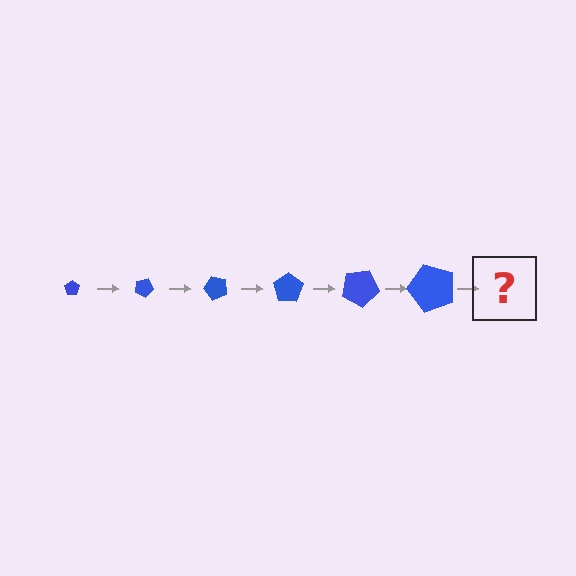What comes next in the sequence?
The next element should be a pentagon, larger than the previous one and rotated 150 degrees from the start.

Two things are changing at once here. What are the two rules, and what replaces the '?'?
The two rules are that the pentagon grows larger each step and it rotates 25 degrees each step. The '?' should be a pentagon, larger than the previous one and rotated 150 degrees from the start.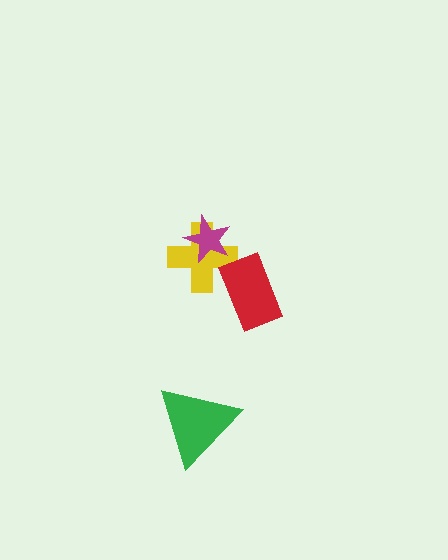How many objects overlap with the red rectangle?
1 object overlaps with the red rectangle.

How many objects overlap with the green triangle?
0 objects overlap with the green triangle.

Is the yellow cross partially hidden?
Yes, it is partially covered by another shape.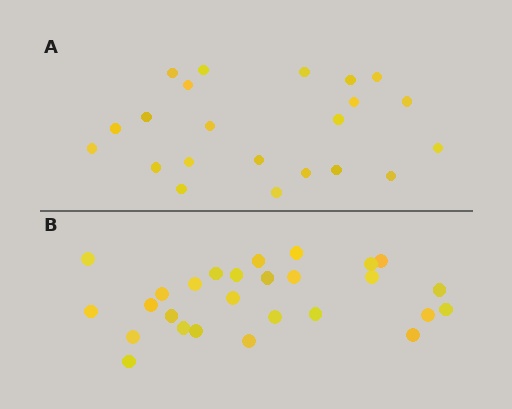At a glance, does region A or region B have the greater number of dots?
Region B (the bottom region) has more dots.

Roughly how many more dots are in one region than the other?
Region B has about 5 more dots than region A.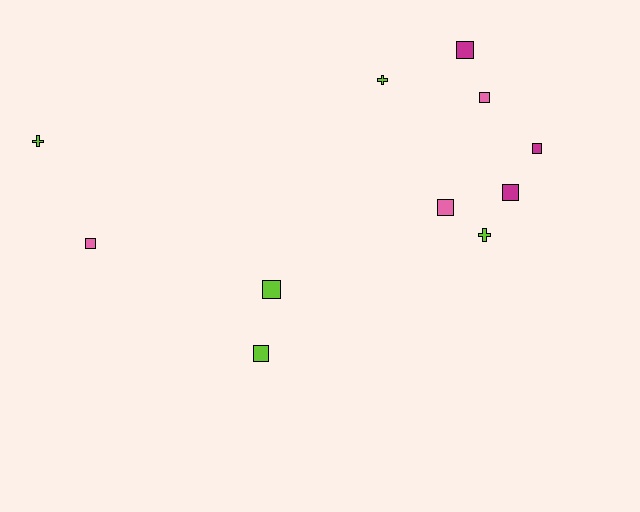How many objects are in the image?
There are 11 objects.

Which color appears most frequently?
Lime, with 5 objects.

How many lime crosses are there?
There are 3 lime crosses.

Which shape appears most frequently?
Square, with 8 objects.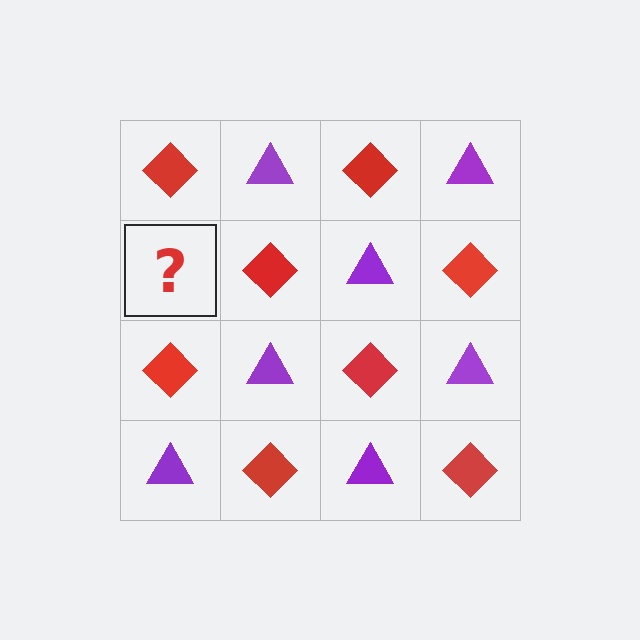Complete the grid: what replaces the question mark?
The question mark should be replaced with a purple triangle.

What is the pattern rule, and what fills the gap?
The rule is that it alternates red diamond and purple triangle in a checkerboard pattern. The gap should be filled with a purple triangle.